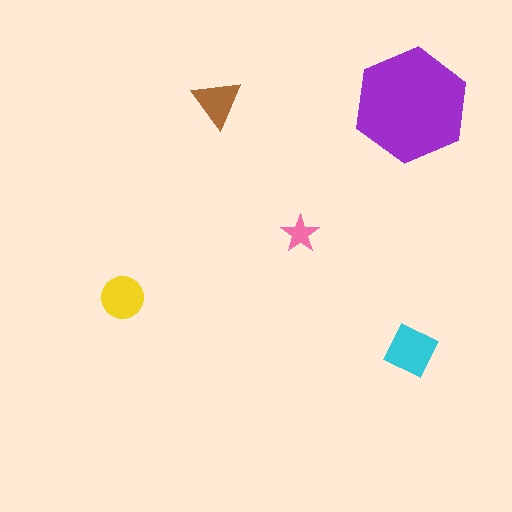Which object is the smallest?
The pink star.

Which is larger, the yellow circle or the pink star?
The yellow circle.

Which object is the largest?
The purple hexagon.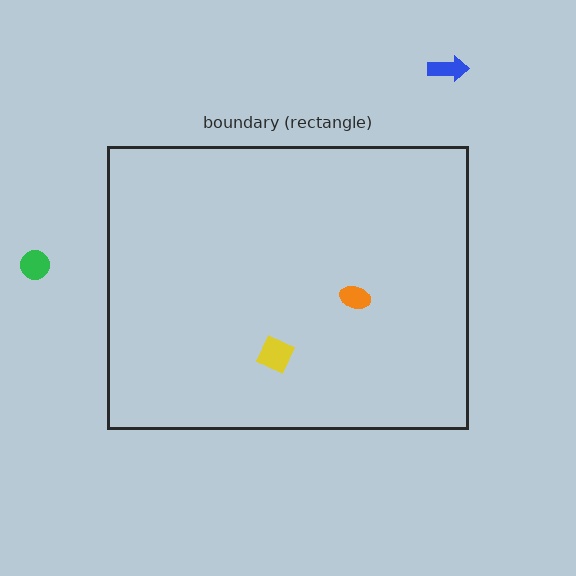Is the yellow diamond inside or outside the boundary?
Inside.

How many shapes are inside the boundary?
2 inside, 2 outside.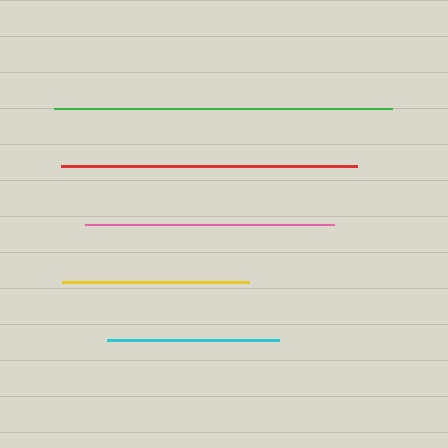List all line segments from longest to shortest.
From longest to shortest: green, red, pink, yellow, cyan.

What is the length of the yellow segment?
The yellow segment is approximately 186 pixels long.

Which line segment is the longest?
The green line is the longest at approximately 338 pixels.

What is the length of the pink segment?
The pink segment is approximately 249 pixels long.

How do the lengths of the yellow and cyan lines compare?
The yellow and cyan lines are approximately the same length.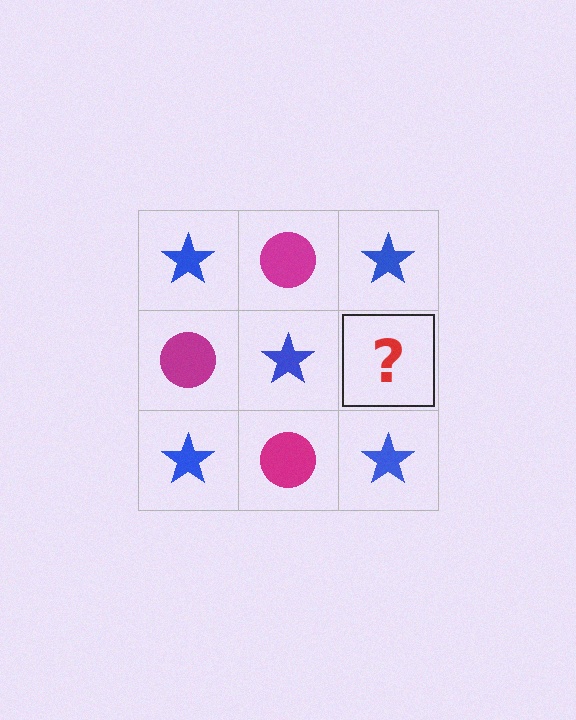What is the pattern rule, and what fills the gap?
The rule is that it alternates blue star and magenta circle in a checkerboard pattern. The gap should be filled with a magenta circle.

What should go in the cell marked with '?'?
The missing cell should contain a magenta circle.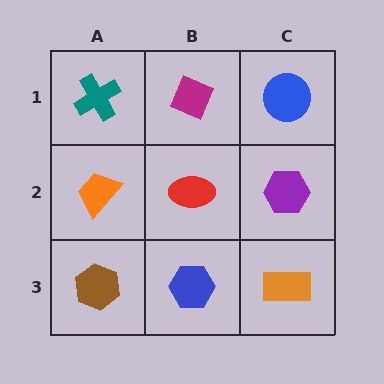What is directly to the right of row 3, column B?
An orange rectangle.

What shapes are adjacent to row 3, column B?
A red ellipse (row 2, column B), a brown hexagon (row 3, column A), an orange rectangle (row 3, column C).